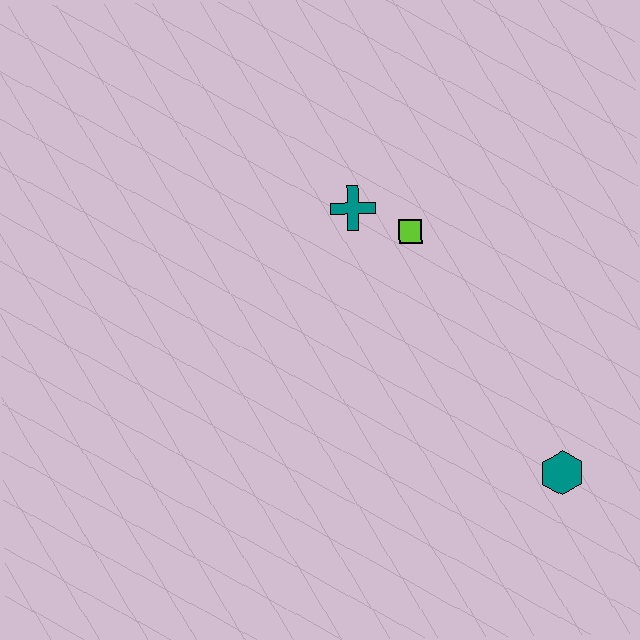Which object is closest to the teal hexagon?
The lime square is closest to the teal hexagon.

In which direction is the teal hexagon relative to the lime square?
The teal hexagon is below the lime square.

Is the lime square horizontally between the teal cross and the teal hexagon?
Yes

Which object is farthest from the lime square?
The teal hexagon is farthest from the lime square.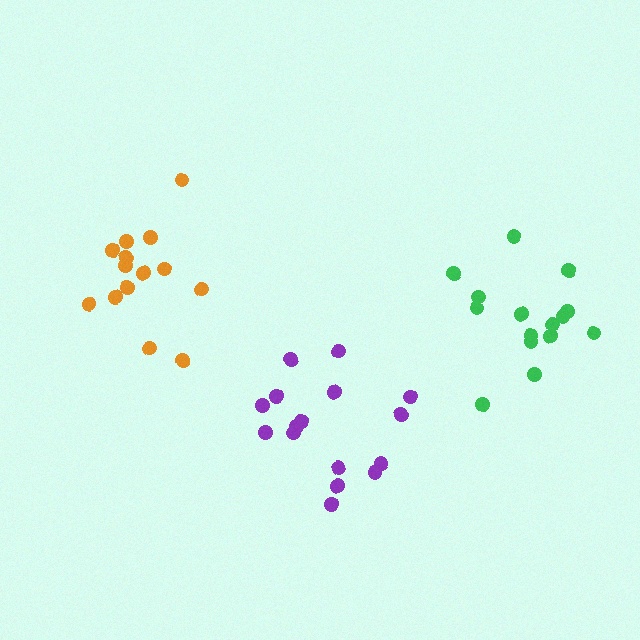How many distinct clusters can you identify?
There are 3 distinct clusters.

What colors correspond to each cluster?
The clusters are colored: orange, green, purple.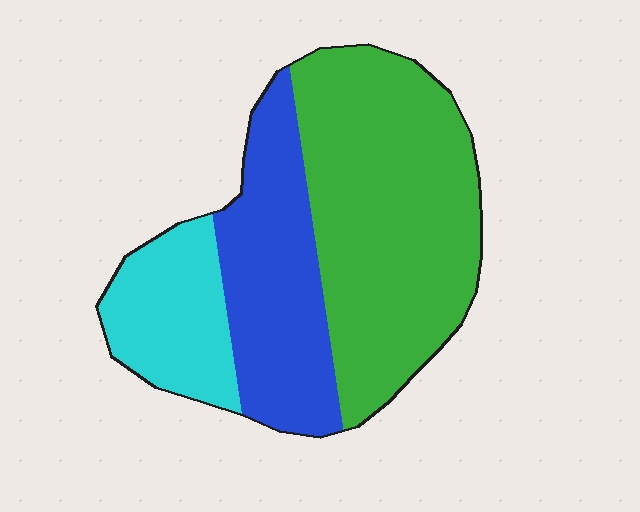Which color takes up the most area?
Green, at roughly 50%.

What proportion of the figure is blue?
Blue covers roughly 30% of the figure.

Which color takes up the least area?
Cyan, at roughly 20%.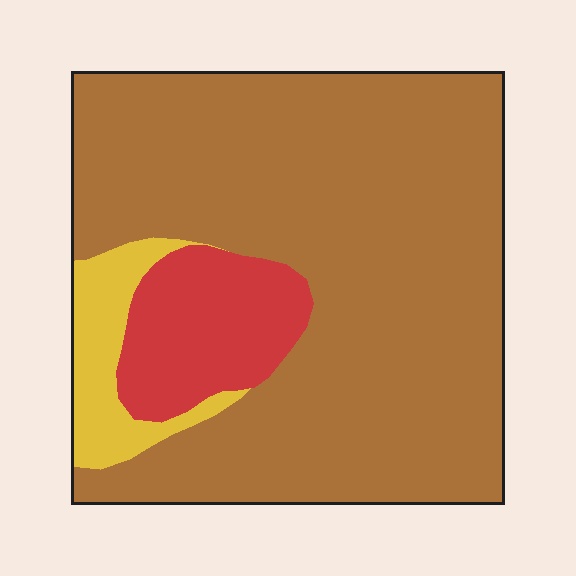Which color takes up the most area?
Brown, at roughly 80%.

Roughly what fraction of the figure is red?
Red covers 13% of the figure.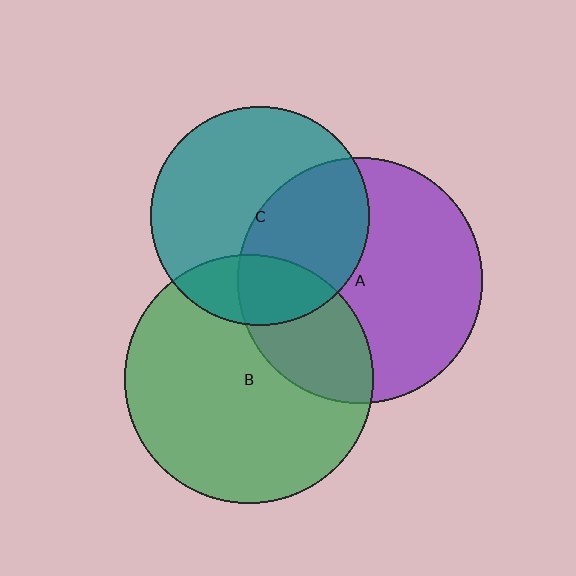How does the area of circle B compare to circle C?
Approximately 1.3 times.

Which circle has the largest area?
Circle B (green).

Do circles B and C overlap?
Yes.